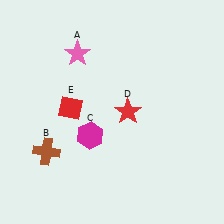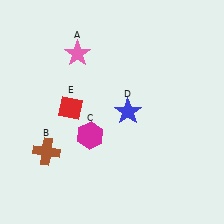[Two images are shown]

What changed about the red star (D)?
In Image 1, D is red. In Image 2, it changed to blue.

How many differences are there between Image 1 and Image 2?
There is 1 difference between the two images.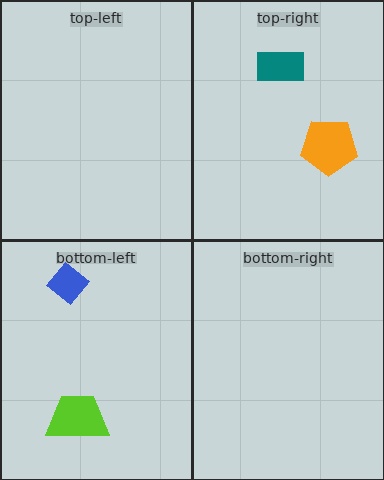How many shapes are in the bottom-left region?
2.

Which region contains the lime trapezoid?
The bottom-left region.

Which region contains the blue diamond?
The bottom-left region.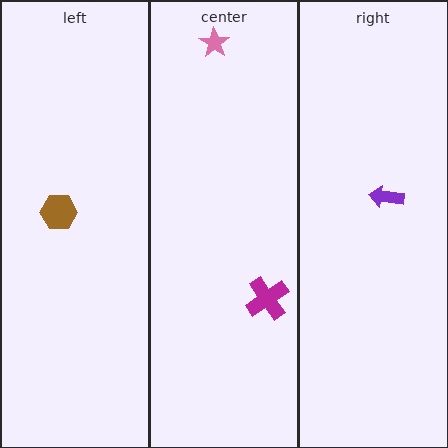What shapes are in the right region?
The purple arrow.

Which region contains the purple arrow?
The right region.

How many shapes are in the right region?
1.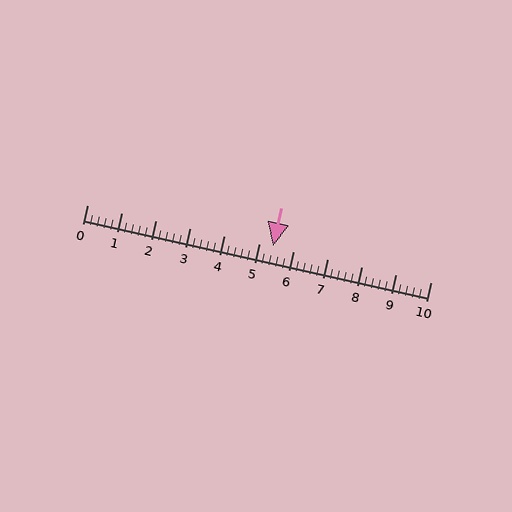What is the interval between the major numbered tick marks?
The major tick marks are spaced 1 units apart.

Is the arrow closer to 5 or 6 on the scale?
The arrow is closer to 5.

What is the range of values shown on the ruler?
The ruler shows values from 0 to 10.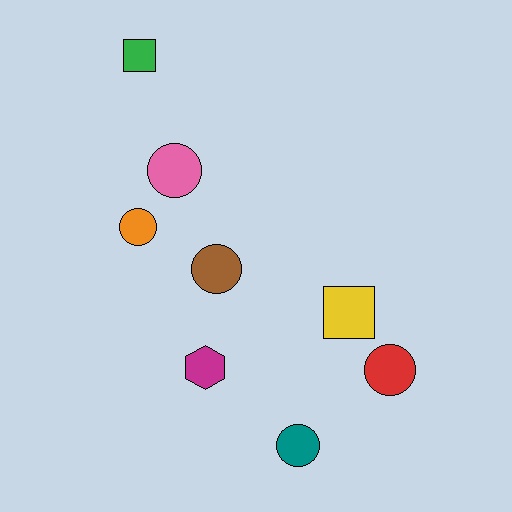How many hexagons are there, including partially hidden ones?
There is 1 hexagon.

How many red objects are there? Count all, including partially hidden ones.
There is 1 red object.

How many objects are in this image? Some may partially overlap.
There are 8 objects.